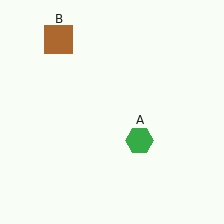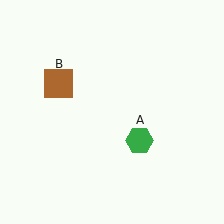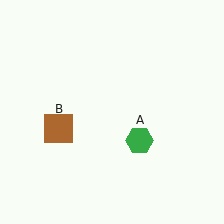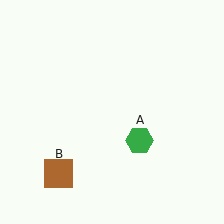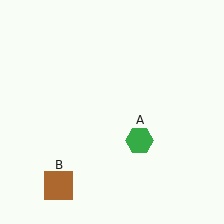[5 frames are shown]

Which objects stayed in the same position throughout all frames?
Green hexagon (object A) remained stationary.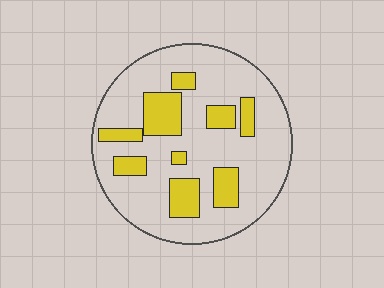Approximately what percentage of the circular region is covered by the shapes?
Approximately 25%.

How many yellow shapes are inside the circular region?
9.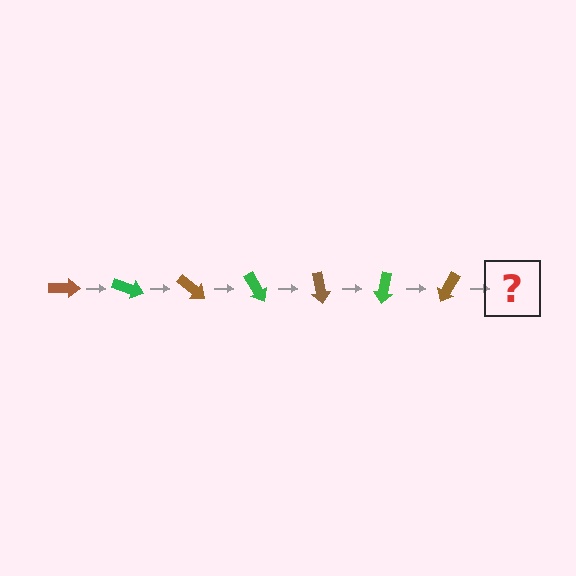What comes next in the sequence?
The next element should be a green arrow, rotated 140 degrees from the start.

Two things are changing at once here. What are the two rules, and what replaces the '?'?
The two rules are that it rotates 20 degrees each step and the color cycles through brown and green. The '?' should be a green arrow, rotated 140 degrees from the start.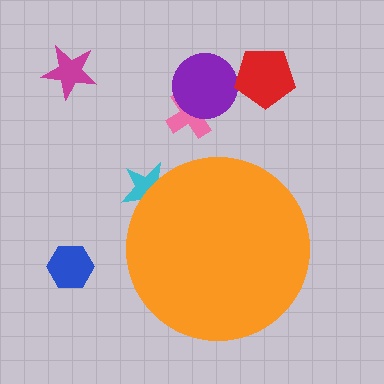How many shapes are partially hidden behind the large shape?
1 shape is partially hidden.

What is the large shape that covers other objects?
An orange circle.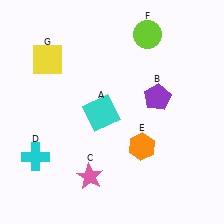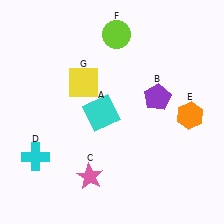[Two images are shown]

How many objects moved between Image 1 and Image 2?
3 objects moved between the two images.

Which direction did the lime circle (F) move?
The lime circle (F) moved left.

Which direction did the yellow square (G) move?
The yellow square (G) moved right.